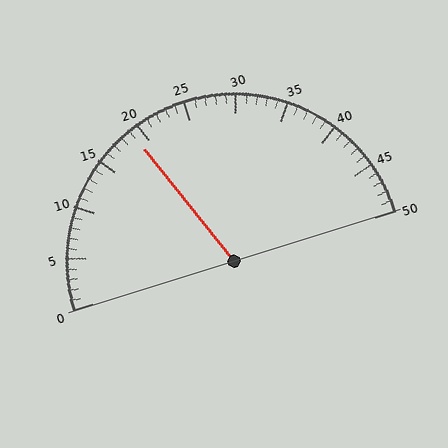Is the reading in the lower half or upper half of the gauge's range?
The reading is in the lower half of the range (0 to 50).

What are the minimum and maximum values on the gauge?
The gauge ranges from 0 to 50.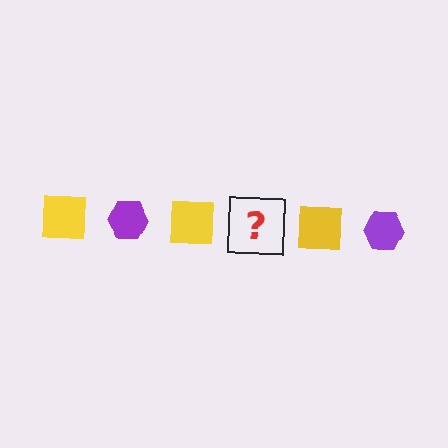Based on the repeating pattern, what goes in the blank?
The blank should be a purple hexagon.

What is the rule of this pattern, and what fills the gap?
The rule is that the pattern alternates between yellow square and purple hexagon. The gap should be filled with a purple hexagon.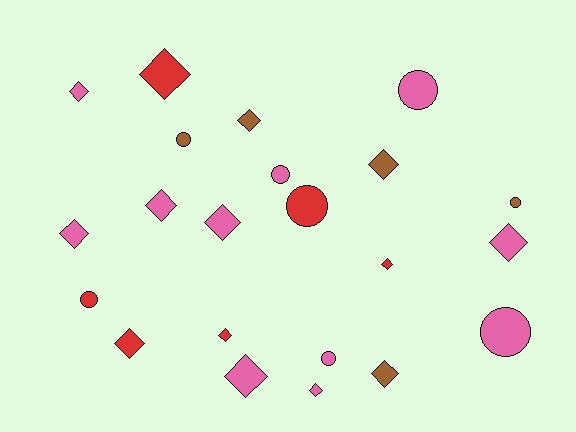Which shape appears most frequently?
Diamond, with 14 objects.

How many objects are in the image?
There are 22 objects.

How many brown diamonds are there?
There are 3 brown diamonds.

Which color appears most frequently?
Pink, with 11 objects.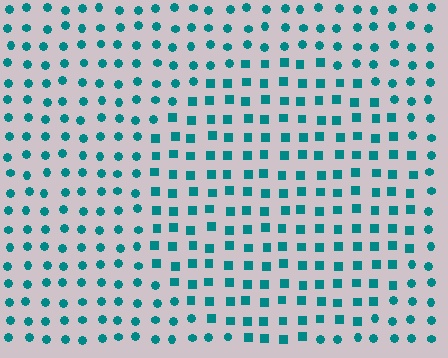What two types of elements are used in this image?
The image uses squares inside the circle region and circles outside it.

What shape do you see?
I see a circle.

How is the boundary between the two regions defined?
The boundary is defined by a change in element shape: squares inside vs. circles outside. All elements share the same color and spacing.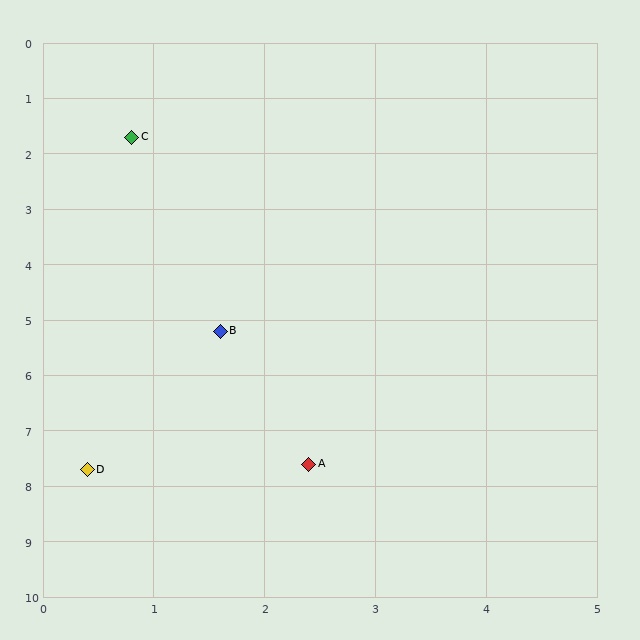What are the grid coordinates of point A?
Point A is at approximately (2.4, 7.6).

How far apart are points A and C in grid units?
Points A and C are about 6.1 grid units apart.